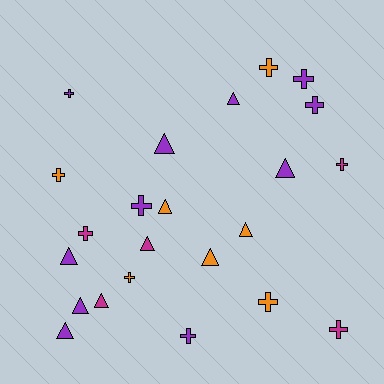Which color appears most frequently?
Purple, with 11 objects.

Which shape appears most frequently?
Cross, with 12 objects.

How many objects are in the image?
There are 23 objects.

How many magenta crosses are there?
There are 3 magenta crosses.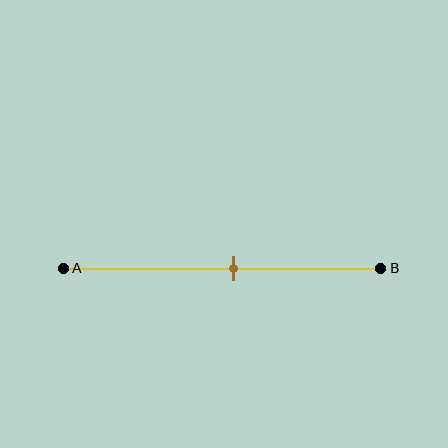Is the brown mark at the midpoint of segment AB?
No, the mark is at about 55% from A, not at the 50% midpoint.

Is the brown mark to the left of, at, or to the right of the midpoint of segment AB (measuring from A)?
The brown mark is to the right of the midpoint of segment AB.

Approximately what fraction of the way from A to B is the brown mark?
The brown mark is approximately 55% of the way from A to B.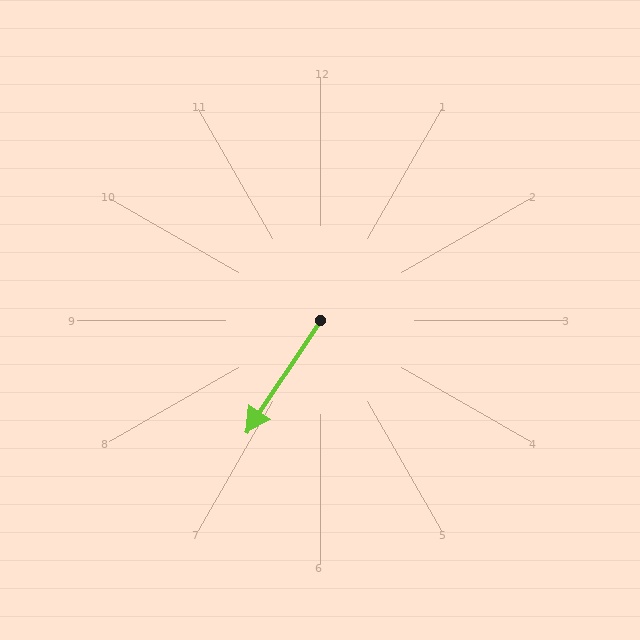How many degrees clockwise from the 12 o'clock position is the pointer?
Approximately 213 degrees.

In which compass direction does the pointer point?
Southwest.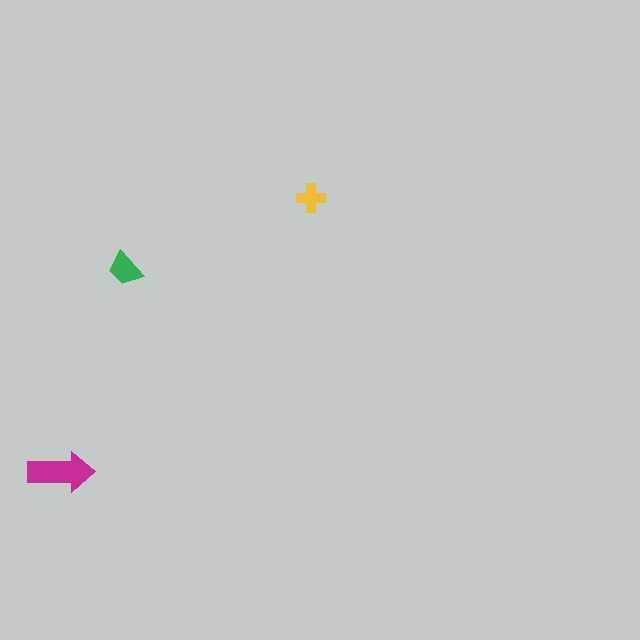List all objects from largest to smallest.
The magenta arrow, the green trapezoid, the yellow cross.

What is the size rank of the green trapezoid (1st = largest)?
2nd.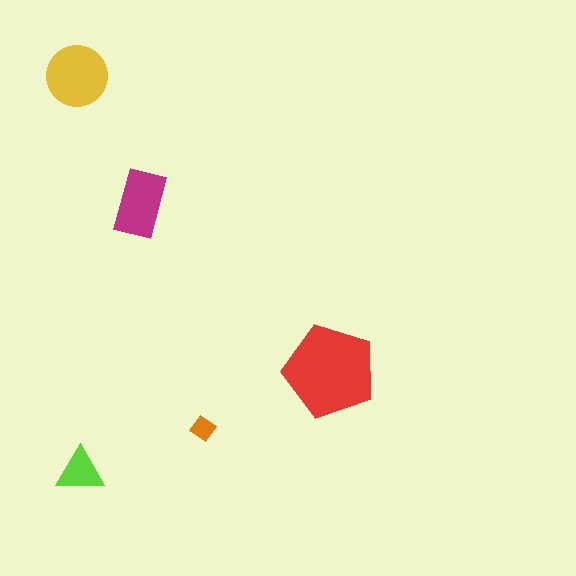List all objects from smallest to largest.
The orange diamond, the lime triangle, the magenta rectangle, the yellow circle, the red pentagon.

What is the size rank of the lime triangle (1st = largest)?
4th.